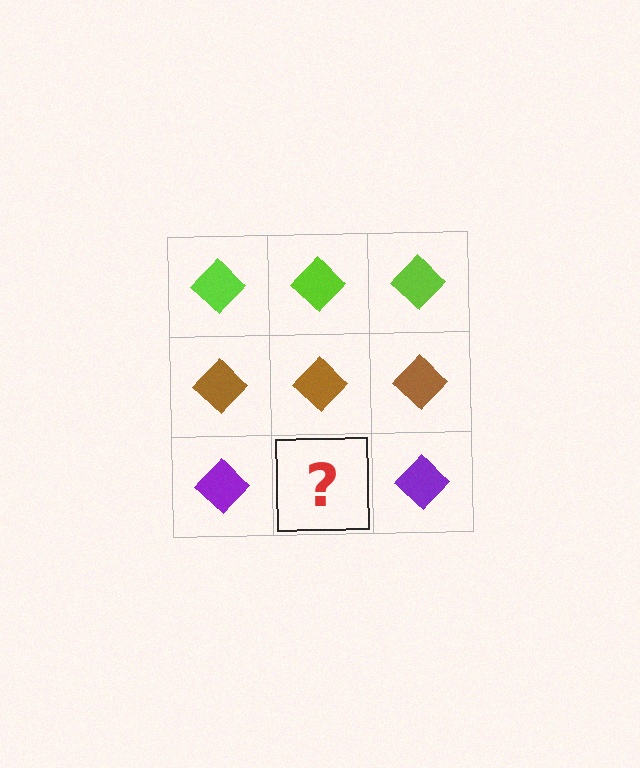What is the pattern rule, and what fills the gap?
The rule is that each row has a consistent color. The gap should be filled with a purple diamond.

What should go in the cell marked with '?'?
The missing cell should contain a purple diamond.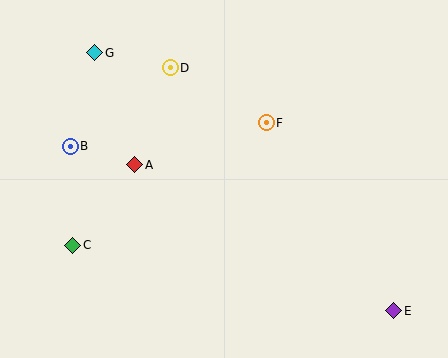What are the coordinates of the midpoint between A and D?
The midpoint between A and D is at (152, 116).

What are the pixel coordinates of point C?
Point C is at (72, 245).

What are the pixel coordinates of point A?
Point A is at (135, 165).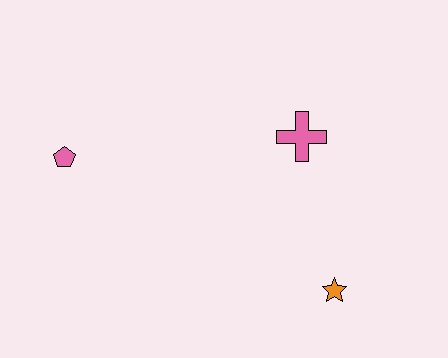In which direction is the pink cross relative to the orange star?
The pink cross is above the orange star.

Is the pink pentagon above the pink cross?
No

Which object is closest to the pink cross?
The orange star is closest to the pink cross.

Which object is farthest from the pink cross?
The pink pentagon is farthest from the pink cross.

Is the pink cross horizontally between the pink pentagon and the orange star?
Yes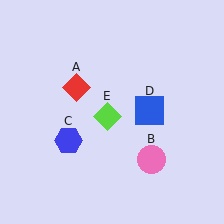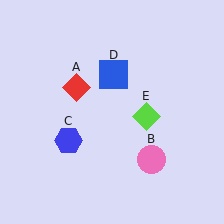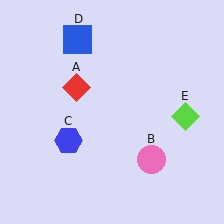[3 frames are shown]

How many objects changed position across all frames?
2 objects changed position: blue square (object D), lime diamond (object E).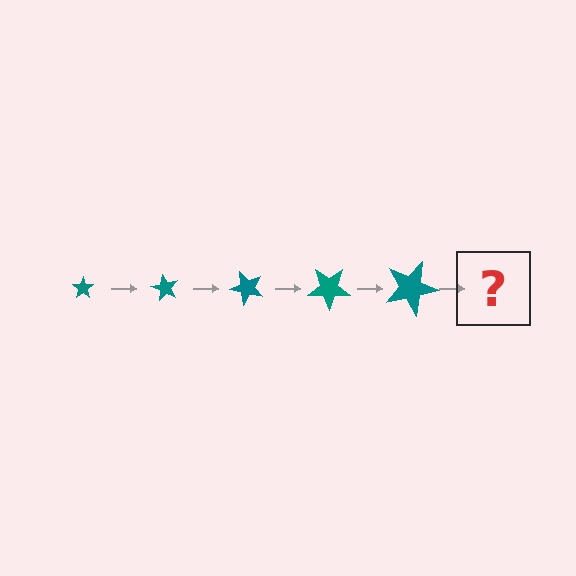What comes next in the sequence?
The next element should be a star, larger than the previous one and rotated 300 degrees from the start.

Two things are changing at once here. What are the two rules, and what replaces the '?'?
The two rules are that the star grows larger each step and it rotates 60 degrees each step. The '?' should be a star, larger than the previous one and rotated 300 degrees from the start.